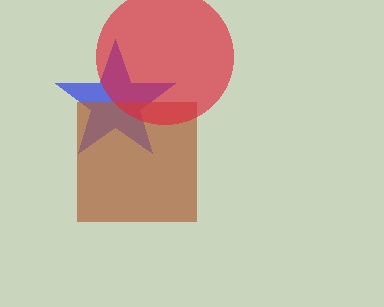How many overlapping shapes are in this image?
There are 3 overlapping shapes in the image.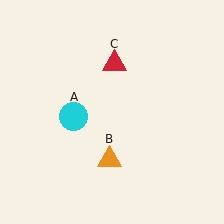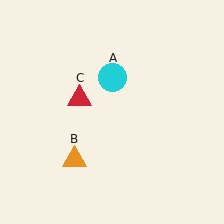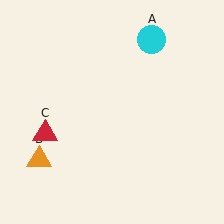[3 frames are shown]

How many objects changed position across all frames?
3 objects changed position: cyan circle (object A), orange triangle (object B), red triangle (object C).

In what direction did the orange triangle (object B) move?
The orange triangle (object B) moved left.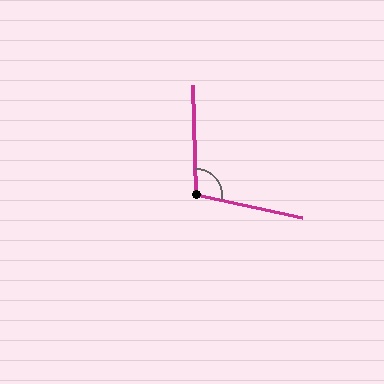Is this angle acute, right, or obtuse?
It is obtuse.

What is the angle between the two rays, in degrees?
Approximately 103 degrees.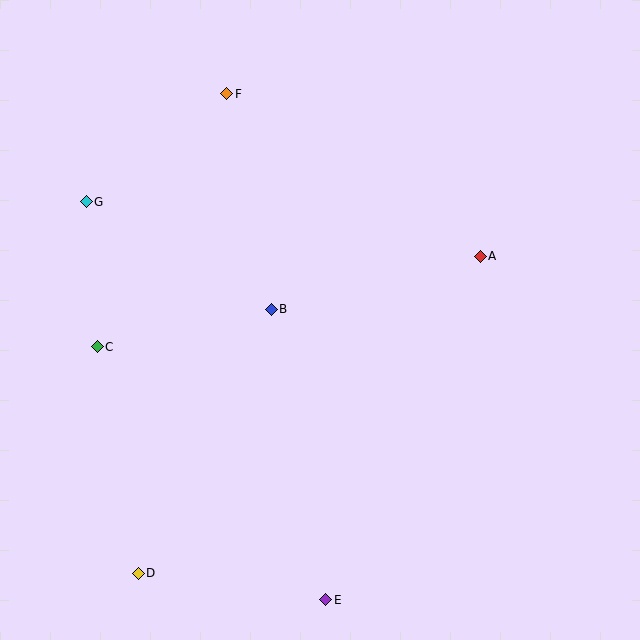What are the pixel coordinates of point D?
Point D is at (138, 573).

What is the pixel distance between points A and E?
The distance between A and E is 377 pixels.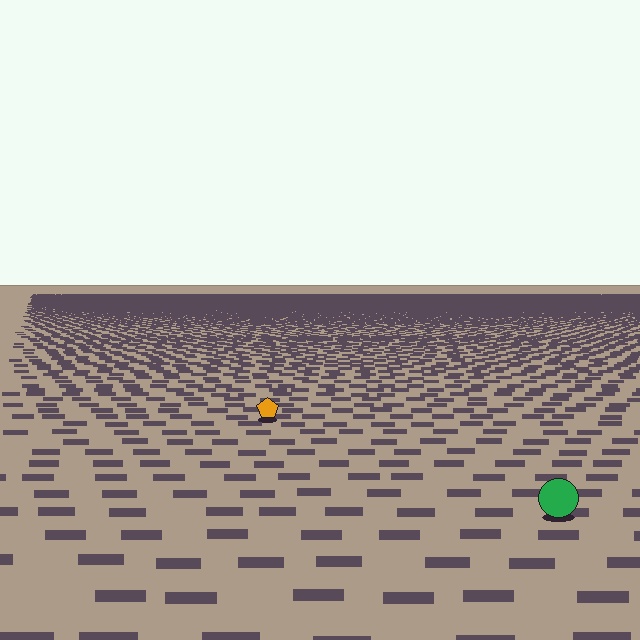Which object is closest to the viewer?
The green circle is closest. The texture marks near it are larger and more spread out.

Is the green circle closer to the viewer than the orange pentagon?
Yes. The green circle is closer — you can tell from the texture gradient: the ground texture is coarser near it.